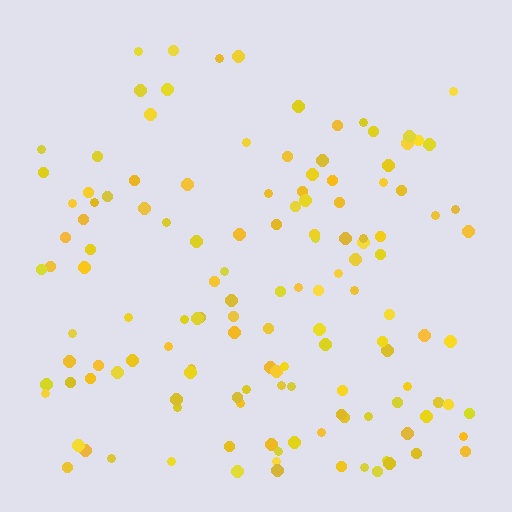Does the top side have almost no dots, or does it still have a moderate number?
Still a moderate number, just noticeably fewer than the bottom.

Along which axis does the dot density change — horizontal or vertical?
Vertical.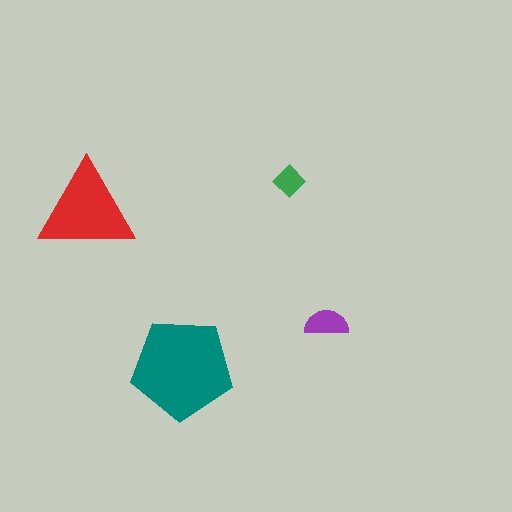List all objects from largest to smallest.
The teal pentagon, the red triangle, the purple semicircle, the green diamond.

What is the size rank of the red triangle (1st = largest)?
2nd.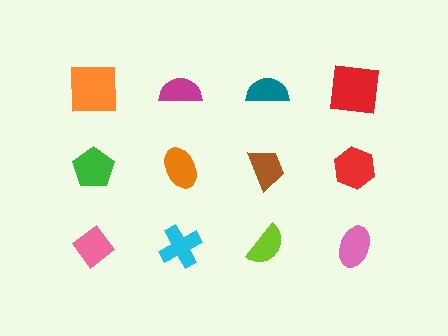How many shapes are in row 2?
4 shapes.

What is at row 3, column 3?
A lime semicircle.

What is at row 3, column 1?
A pink diamond.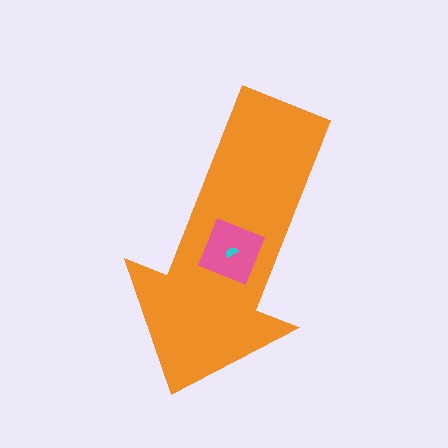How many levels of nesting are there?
3.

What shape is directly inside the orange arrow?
The pink square.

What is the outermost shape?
The orange arrow.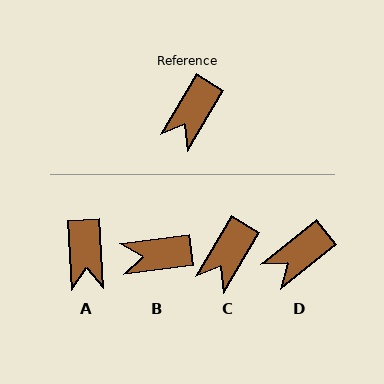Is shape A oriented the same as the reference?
No, it is off by about 34 degrees.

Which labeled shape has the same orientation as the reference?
C.